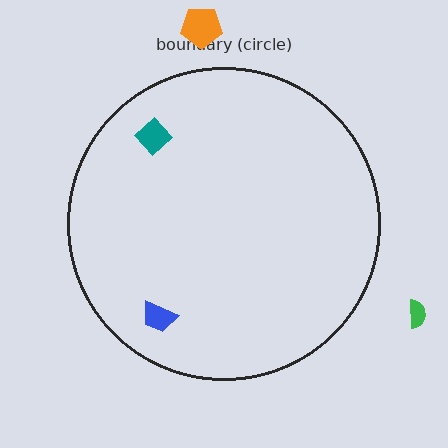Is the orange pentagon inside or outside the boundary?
Outside.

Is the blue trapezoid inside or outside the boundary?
Inside.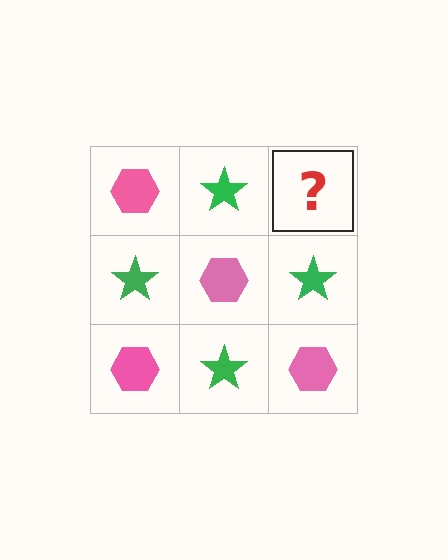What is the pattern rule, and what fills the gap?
The rule is that it alternates pink hexagon and green star in a checkerboard pattern. The gap should be filled with a pink hexagon.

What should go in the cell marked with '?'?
The missing cell should contain a pink hexagon.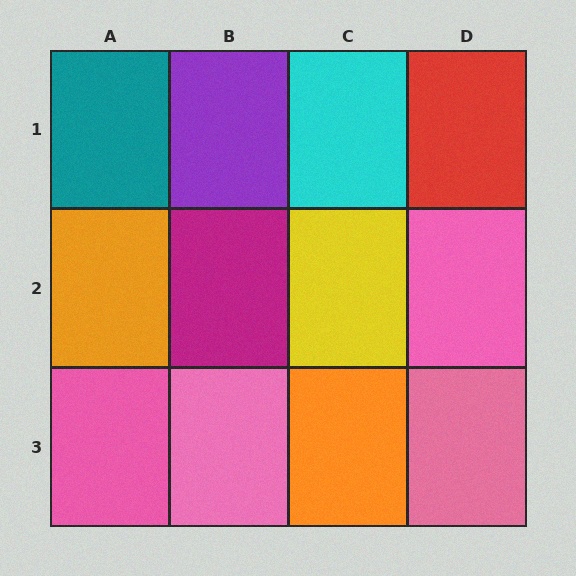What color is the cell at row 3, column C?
Orange.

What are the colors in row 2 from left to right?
Orange, magenta, yellow, pink.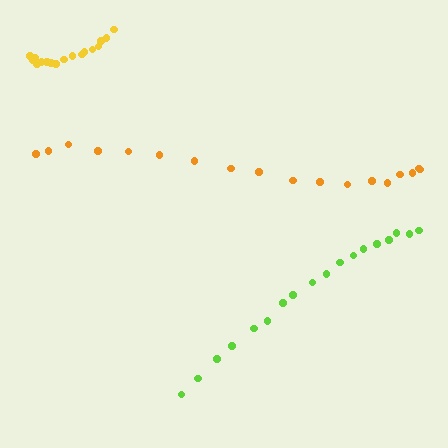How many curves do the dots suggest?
There are 3 distinct paths.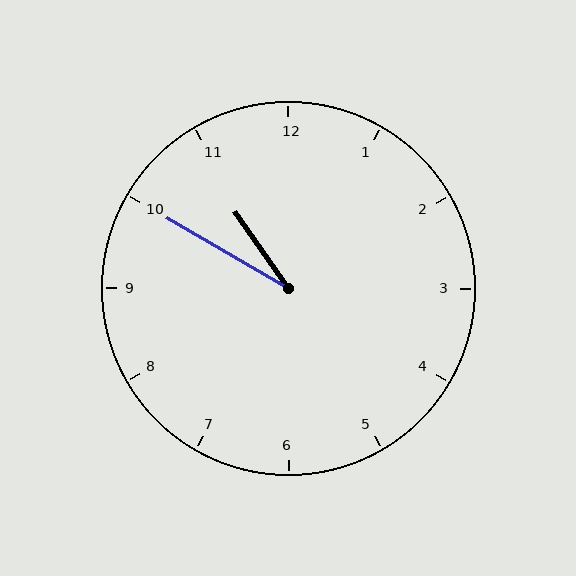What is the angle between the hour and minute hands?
Approximately 25 degrees.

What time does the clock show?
10:50.